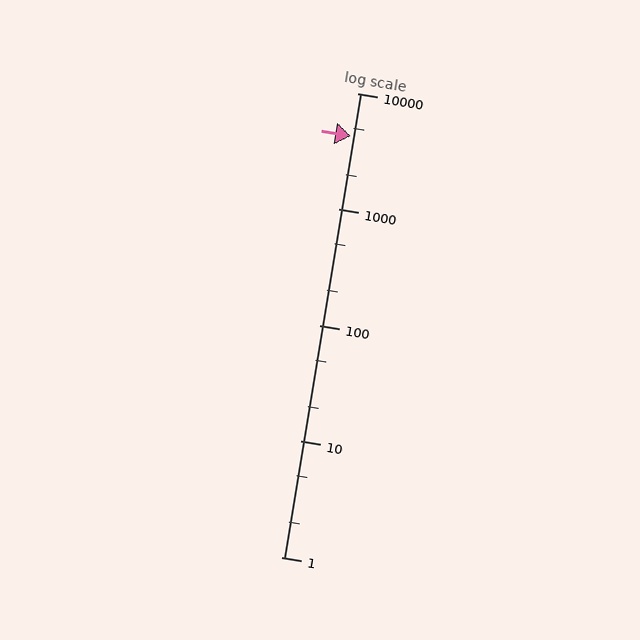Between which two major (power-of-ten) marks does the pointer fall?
The pointer is between 1000 and 10000.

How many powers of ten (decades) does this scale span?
The scale spans 4 decades, from 1 to 10000.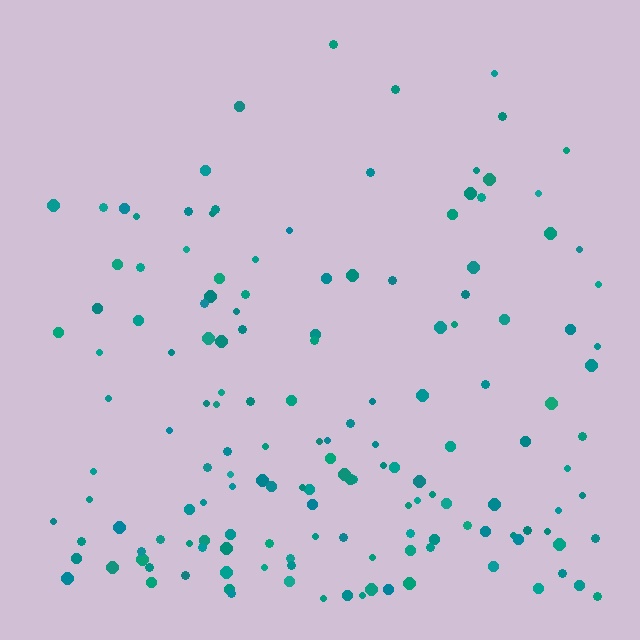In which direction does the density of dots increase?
From top to bottom, with the bottom side densest.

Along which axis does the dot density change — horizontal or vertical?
Vertical.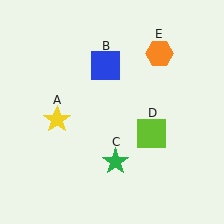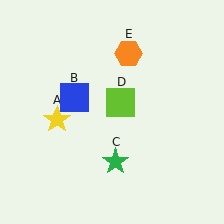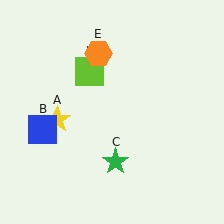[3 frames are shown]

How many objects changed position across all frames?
3 objects changed position: blue square (object B), lime square (object D), orange hexagon (object E).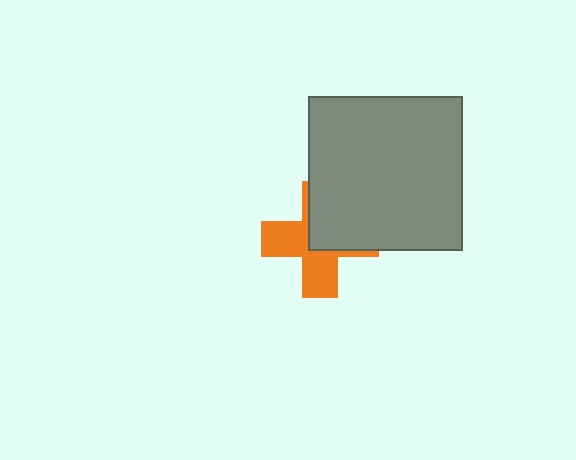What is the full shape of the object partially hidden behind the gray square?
The partially hidden object is an orange cross.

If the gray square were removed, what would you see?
You would see the complete orange cross.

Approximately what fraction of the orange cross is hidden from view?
Roughly 47% of the orange cross is hidden behind the gray square.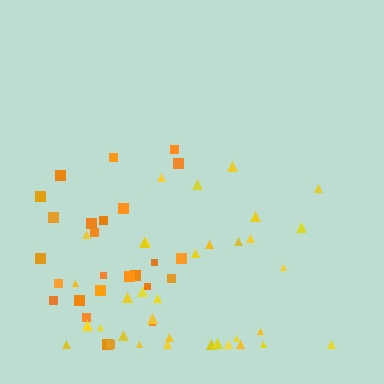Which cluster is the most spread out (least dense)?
Yellow.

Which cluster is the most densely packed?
Orange.